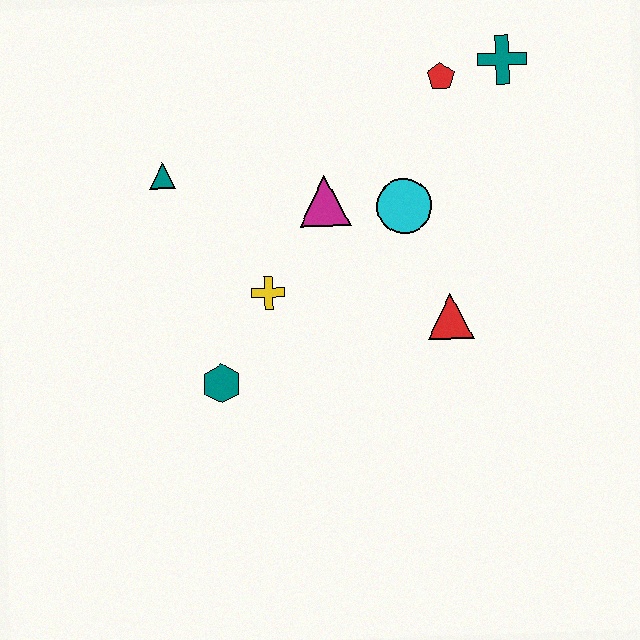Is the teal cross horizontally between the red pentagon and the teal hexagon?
No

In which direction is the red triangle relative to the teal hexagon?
The red triangle is to the right of the teal hexagon.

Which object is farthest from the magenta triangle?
The teal cross is farthest from the magenta triangle.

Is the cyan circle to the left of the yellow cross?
No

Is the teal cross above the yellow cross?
Yes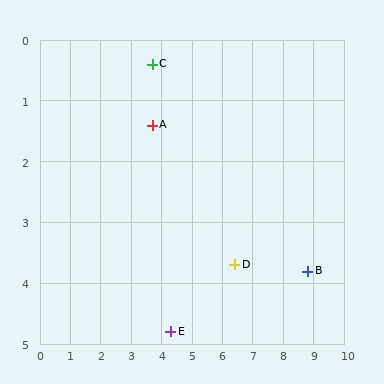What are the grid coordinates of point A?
Point A is at approximately (3.7, 1.4).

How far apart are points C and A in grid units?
Points C and A are about 1.0 grid units apart.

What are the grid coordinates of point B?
Point B is at approximately (8.8, 3.8).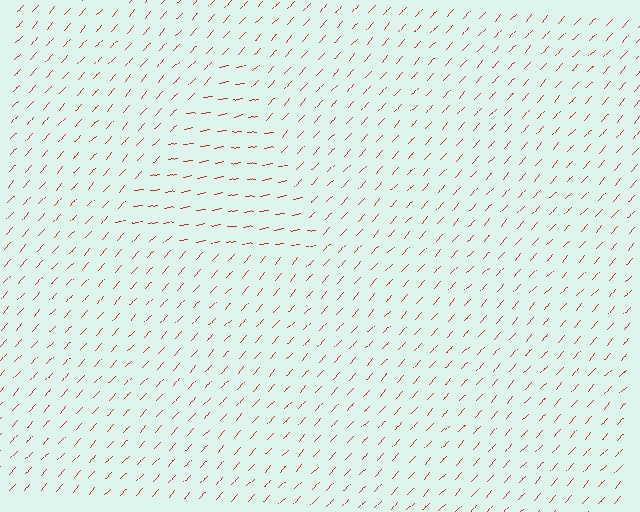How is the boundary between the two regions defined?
The boundary is defined purely by a change in line orientation (approximately 38 degrees difference). All lines are the same color and thickness.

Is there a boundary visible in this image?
Yes, there is a texture boundary formed by a change in line orientation.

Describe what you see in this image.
The image is filled with small red line segments. A triangle region in the image has lines oriented differently from the surrounding lines, creating a visible texture boundary.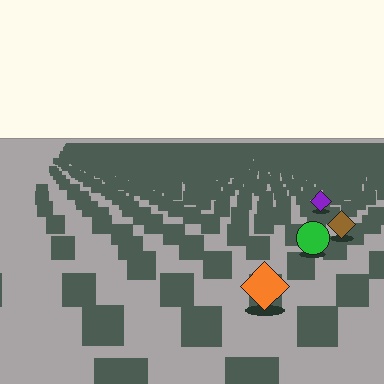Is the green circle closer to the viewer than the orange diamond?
No. The orange diamond is closer — you can tell from the texture gradient: the ground texture is coarser near it.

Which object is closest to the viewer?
The orange diamond is closest. The texture marks near it are larger and more spread out.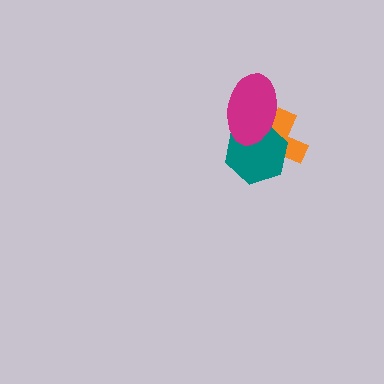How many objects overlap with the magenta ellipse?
2 objects overlap with the magenta ellipse.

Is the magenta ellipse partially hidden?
No, no other shape covers it.